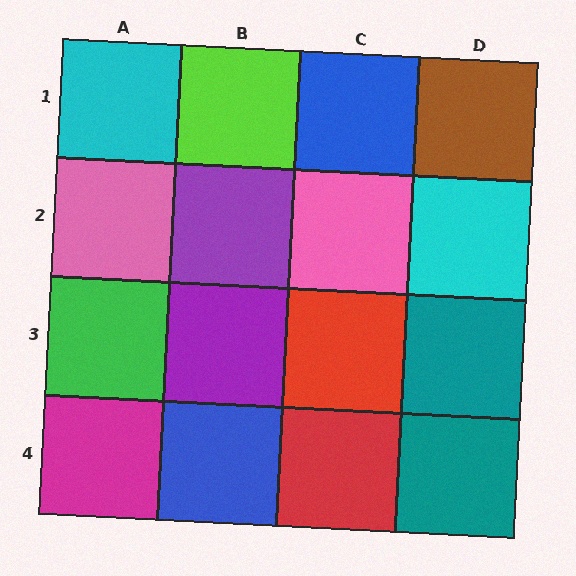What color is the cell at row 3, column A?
Green.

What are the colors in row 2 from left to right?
Pink, purple, pink, cyan.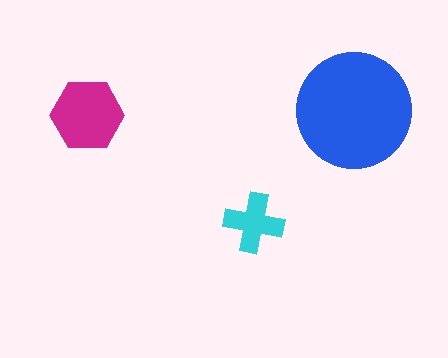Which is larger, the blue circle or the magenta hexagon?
The blue circle.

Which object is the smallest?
The cyan cross.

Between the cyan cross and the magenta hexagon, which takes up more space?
The magenta hexagon.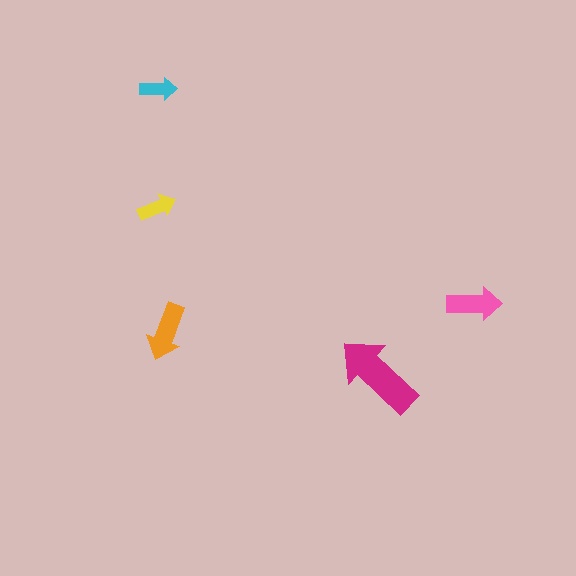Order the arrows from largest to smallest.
the magenta one, the orange one, the pink one, the yellow one, the cyan one.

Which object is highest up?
The cyan arrow is topmost.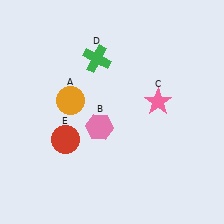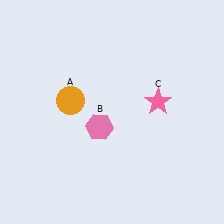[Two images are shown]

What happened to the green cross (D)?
The green cross (D) was removed in Image 2. It was in the top-left area of Image 1.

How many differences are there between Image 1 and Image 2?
There are 2 differences between the two images.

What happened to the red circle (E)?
The red circle (E) was removed in Image 2. It was in the bottom-left area of Image 1.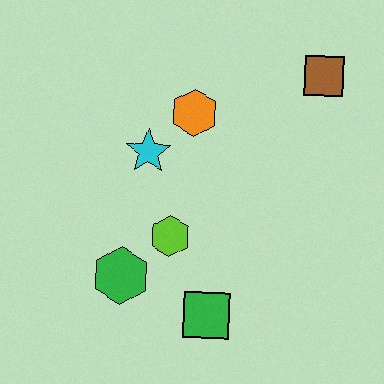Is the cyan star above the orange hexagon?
No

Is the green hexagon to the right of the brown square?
No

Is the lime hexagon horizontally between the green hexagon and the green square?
Yes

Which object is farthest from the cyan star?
The brown square is farthest from the cyan star.